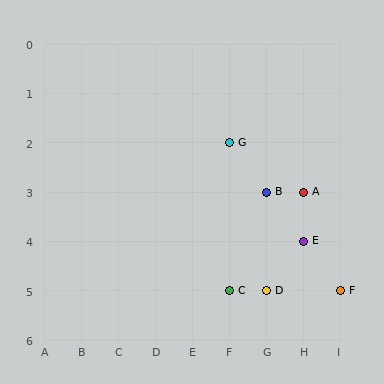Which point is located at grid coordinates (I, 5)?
Point F is at (I, 5).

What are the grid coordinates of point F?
Point F is at grid coordinates (I, 5).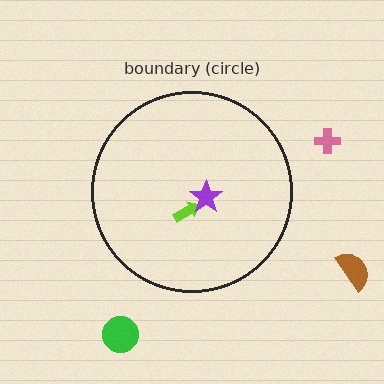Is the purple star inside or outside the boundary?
Inside.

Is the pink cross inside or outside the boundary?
Outside.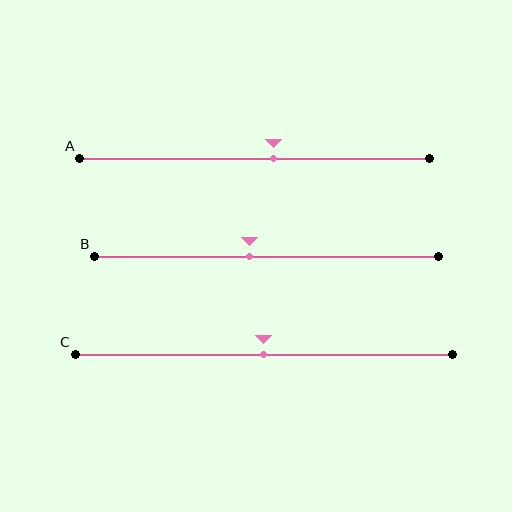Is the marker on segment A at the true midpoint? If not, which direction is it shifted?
No, the marker on segment A is shifted to the right by about 5% of the segment length.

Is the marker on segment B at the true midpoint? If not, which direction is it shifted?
No, the marker on segment B is shifted to the left by about 5% of the segment length.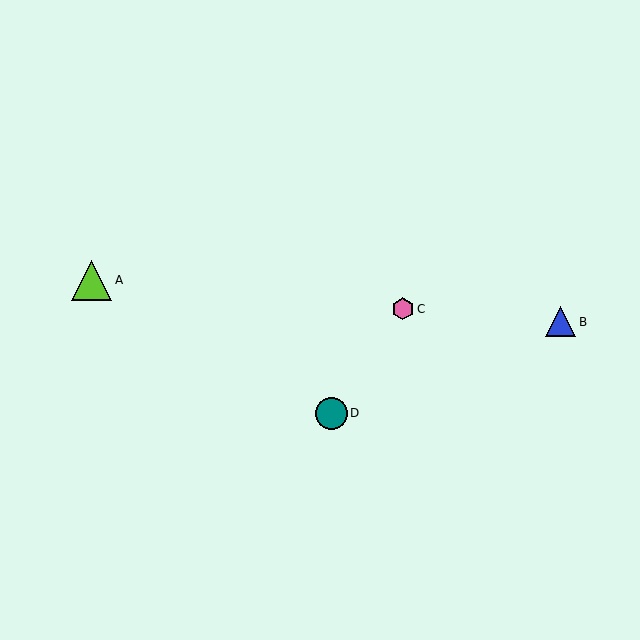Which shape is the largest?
The lime triangle (labeled A) is the largest.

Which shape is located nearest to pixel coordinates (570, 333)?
The blue triangle (labeled B) at (561, 322) is nearest to that location.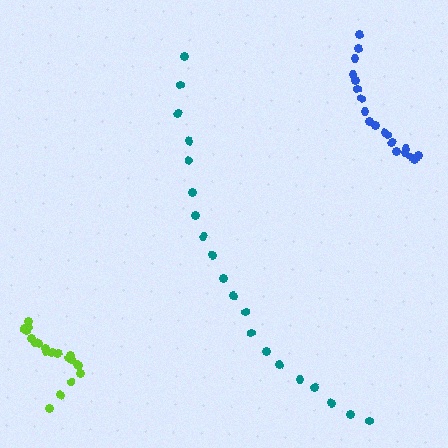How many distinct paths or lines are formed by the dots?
There are 3 distinct paths.